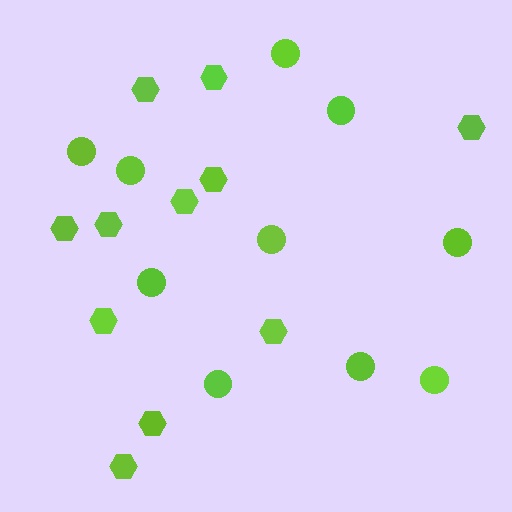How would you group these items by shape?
There are 2 groups: one group of hexagons (11) and one group of circles (10).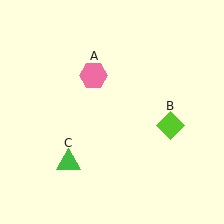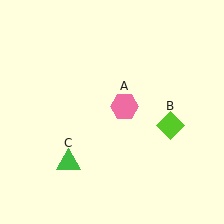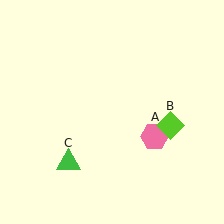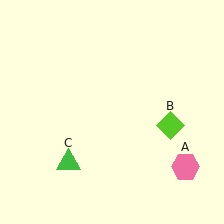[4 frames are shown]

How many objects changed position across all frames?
1 object changed position: pink hexagon (object A).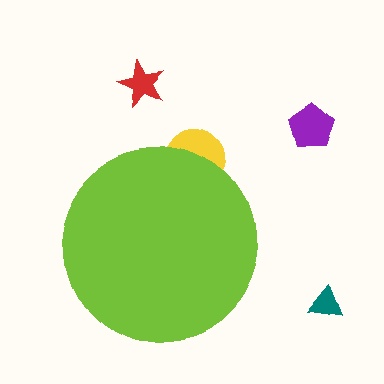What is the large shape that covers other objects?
A lime circle.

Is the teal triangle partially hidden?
No, the teal triangle is fully visible.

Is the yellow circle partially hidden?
Yes, the yellow circle is partially hidden behind the lime circle.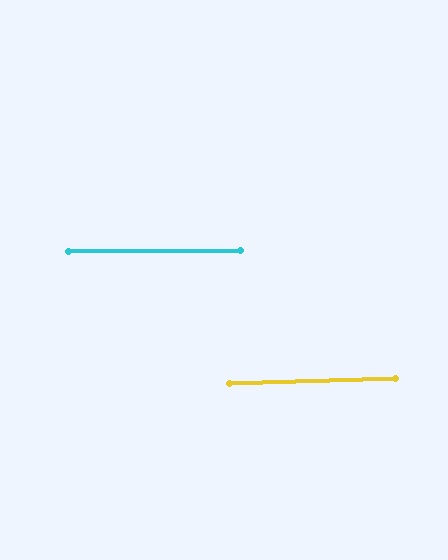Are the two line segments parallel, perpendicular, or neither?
Parallel — their directions differ by only 1.2°.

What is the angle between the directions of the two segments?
Approximately 1 degree.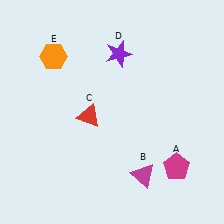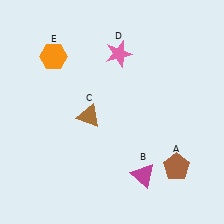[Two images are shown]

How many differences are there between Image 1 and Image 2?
There are 3 differences between the two images.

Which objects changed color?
A changed from magenta to brown. C changed from red to brown. D changed from purple to pink.